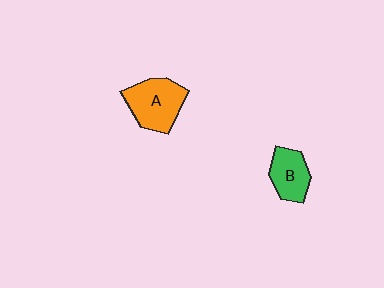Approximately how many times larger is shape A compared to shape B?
Approximately 1.4 times.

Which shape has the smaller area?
Shape B (green).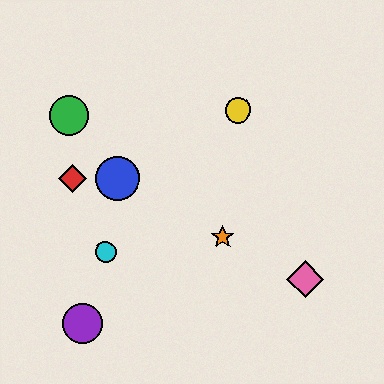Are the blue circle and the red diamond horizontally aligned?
Yes, both are at y≈178.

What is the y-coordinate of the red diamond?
The red diamond is at y≈178.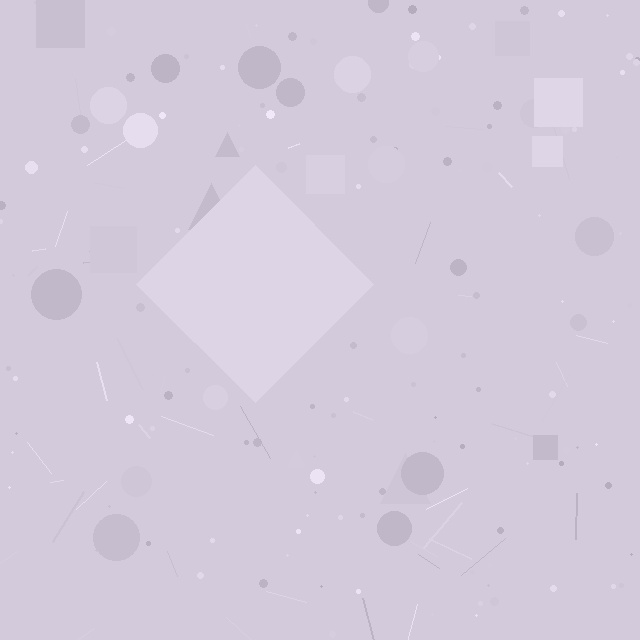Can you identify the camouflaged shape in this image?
The camouflaged shape is a diamond.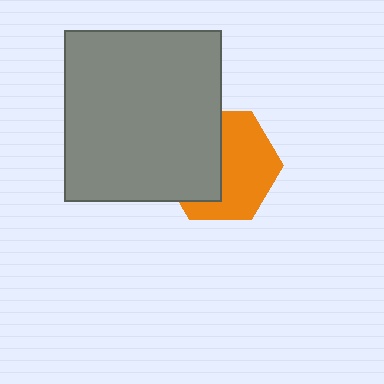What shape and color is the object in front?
The object in front is a gray rectangle.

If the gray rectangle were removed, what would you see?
You would see the complete orange hexagon.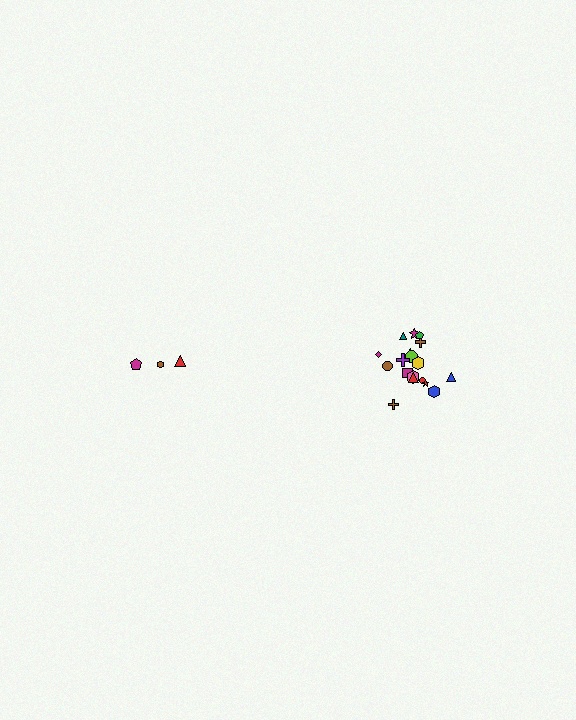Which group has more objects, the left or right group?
The right group.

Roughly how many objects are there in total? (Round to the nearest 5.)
Roughly 20 objects in total.